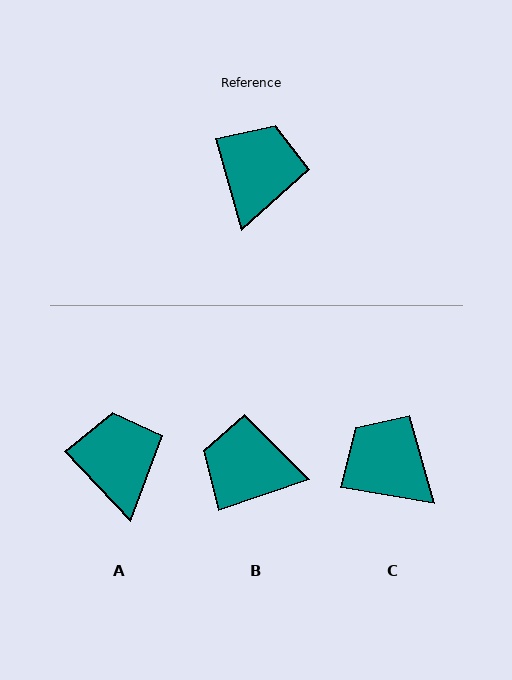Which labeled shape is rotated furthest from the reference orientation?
B, about 93 degrees away.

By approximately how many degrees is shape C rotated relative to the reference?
Approximately 64 degrees counter-clockwise.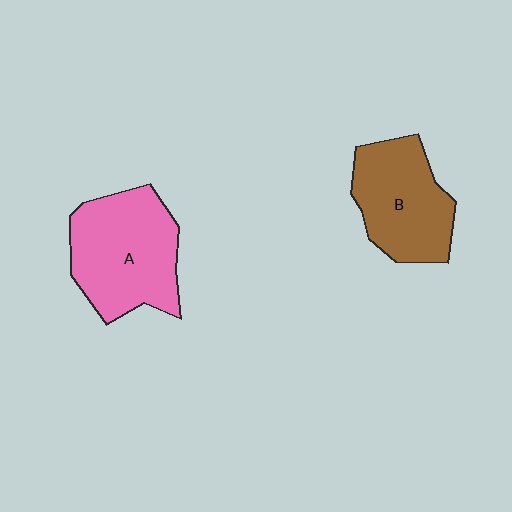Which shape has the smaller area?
Shape B (brown).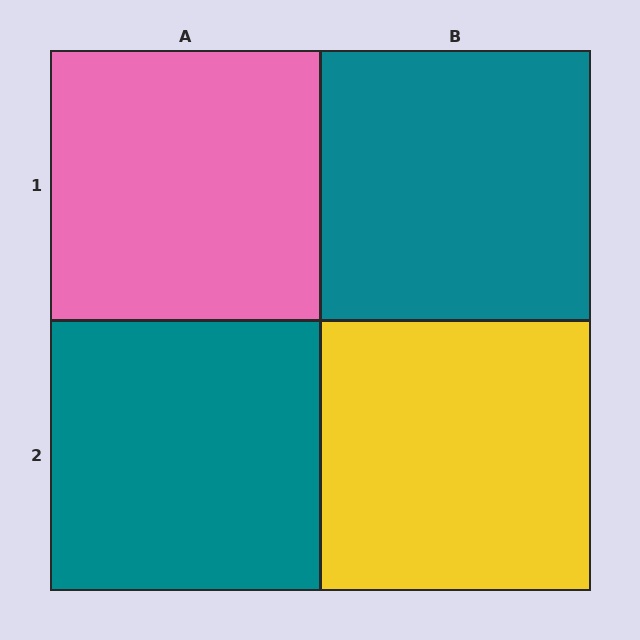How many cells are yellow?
1 cell is yellow.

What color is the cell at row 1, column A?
Pink.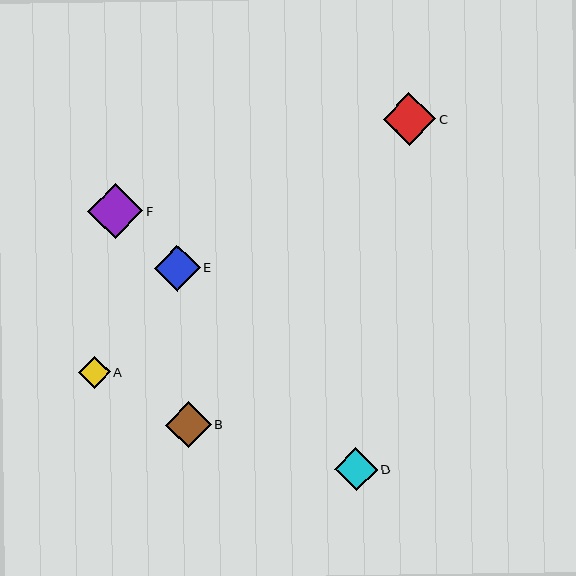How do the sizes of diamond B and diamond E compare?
Diamond B and diamond E are approximately the same size.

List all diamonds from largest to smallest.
From largest to smallest: F, C, B, E, D, A.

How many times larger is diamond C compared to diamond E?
Diamond C is approximately 1.2 times the size of diamond E.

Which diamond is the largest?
Diamond F is the largest with a size of approximately 55 pixels.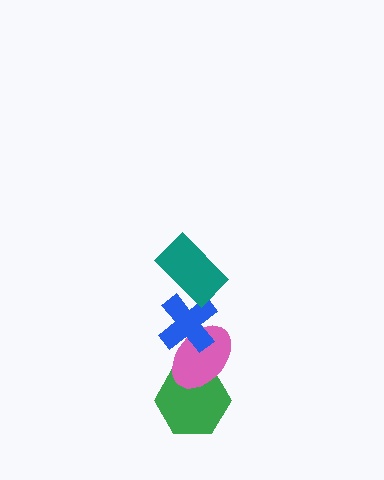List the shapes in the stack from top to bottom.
From top to bottom: the teal rectangle, the blue cross, the pink ellipse, the green hexagon.